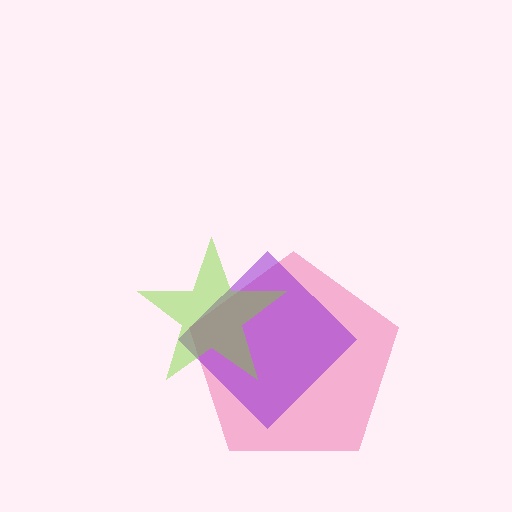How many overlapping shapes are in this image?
There are 3 overlapping shapes in the image.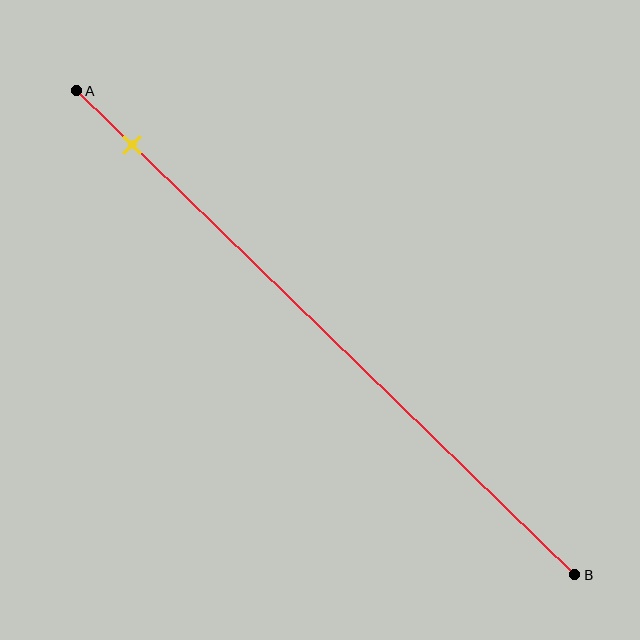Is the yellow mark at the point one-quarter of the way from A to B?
No, the mark is at about 10% from A, not at the 25% one-quarter point.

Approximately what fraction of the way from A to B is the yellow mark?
The yellow mark is approximately 10% of the way from A to B.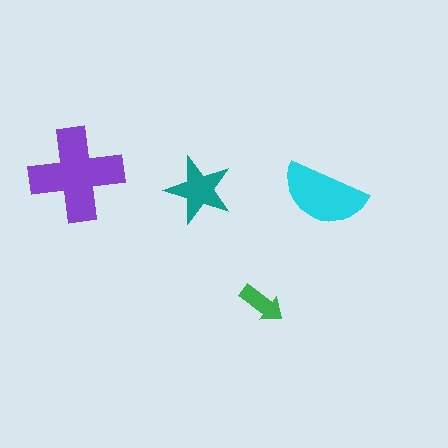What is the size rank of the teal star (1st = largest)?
3rd.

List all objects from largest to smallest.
The purple cross, the cyan semicircle, the teal star, the green arrow.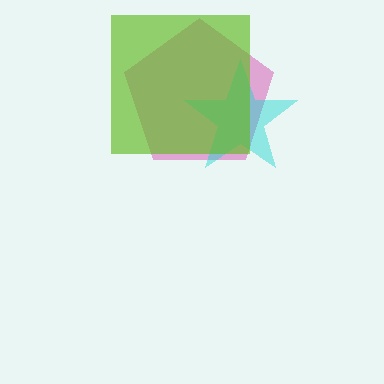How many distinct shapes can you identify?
There are 3 distinct shapes: a magenta pentagon, a cyan star, a lime square.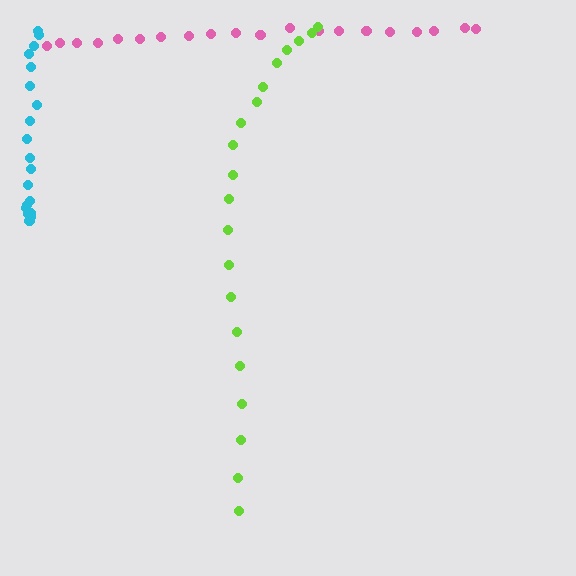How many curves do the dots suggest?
There are 3 distinct paths.